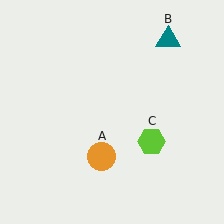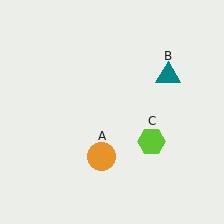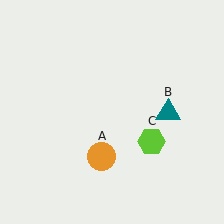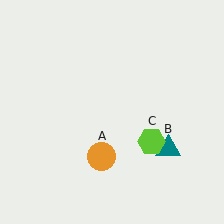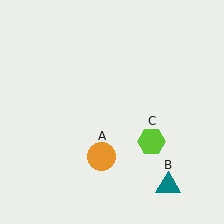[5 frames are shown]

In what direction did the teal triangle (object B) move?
The teal triangle (object B) moved down.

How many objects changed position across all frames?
1 object changed position: teal triangle (object B).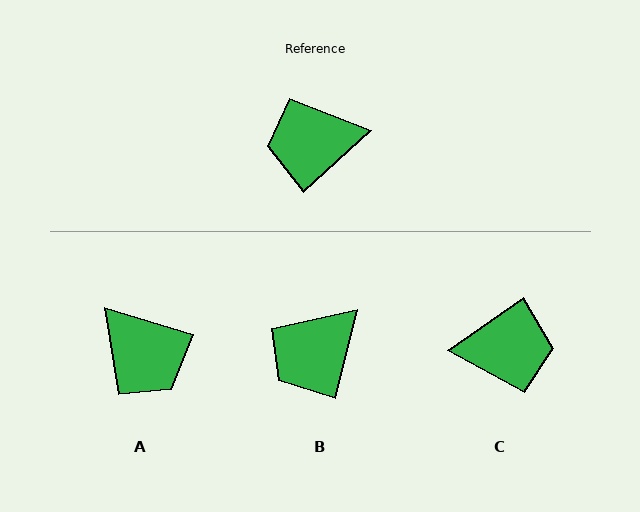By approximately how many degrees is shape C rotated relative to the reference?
Approximately 172 degrees counter-clockwise.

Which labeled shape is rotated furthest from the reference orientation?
C, about 172 degrees away.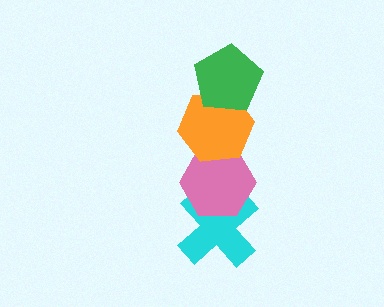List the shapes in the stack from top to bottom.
From top to bottom: the green pentagon, the orange hexagon, the pink hexagon, the cyan cross.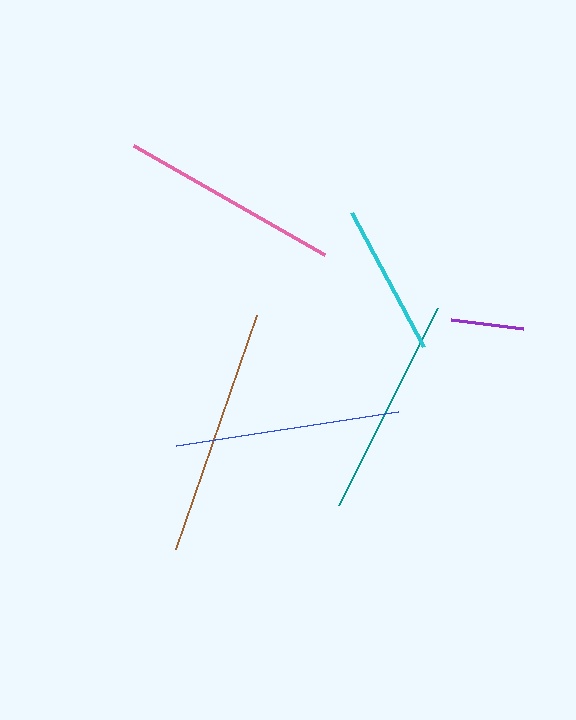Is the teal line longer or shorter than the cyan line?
The teal line is longer than the cyan line.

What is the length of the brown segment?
The brown segment is approximately 247 pixels long.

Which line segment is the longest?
The brown line is the longest at approximately 247 pixels.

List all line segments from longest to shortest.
From longest to shortest: brown, blue, pink, teal, cyan, purple.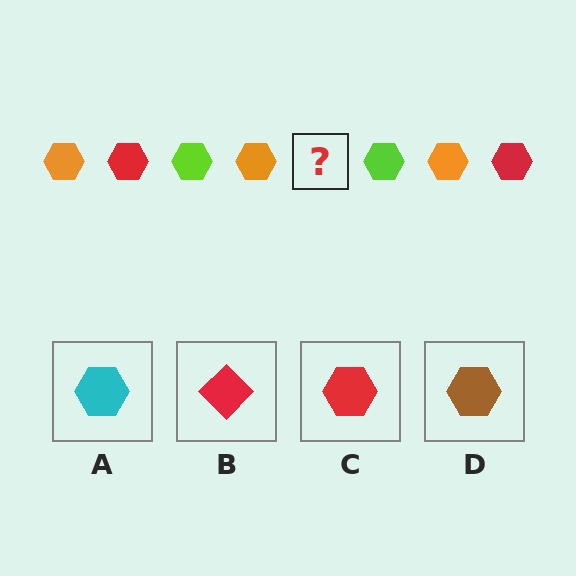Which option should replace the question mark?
Option C.